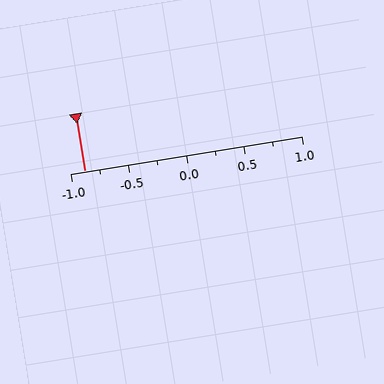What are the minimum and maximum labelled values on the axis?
The axis runs from -1.0 to 1.0.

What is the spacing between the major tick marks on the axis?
The major ticks are spaced 0.5 apart.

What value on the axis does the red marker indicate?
The marker indicates approximately -0.88.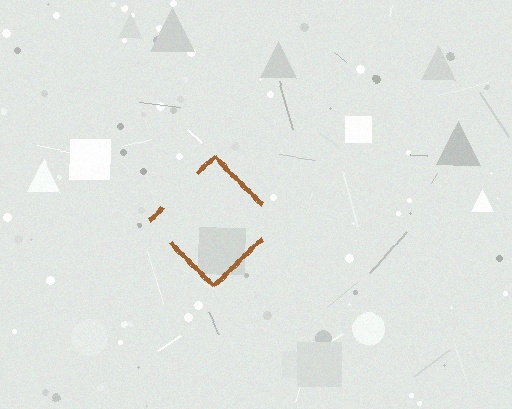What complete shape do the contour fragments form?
The contour fragments form a diamond.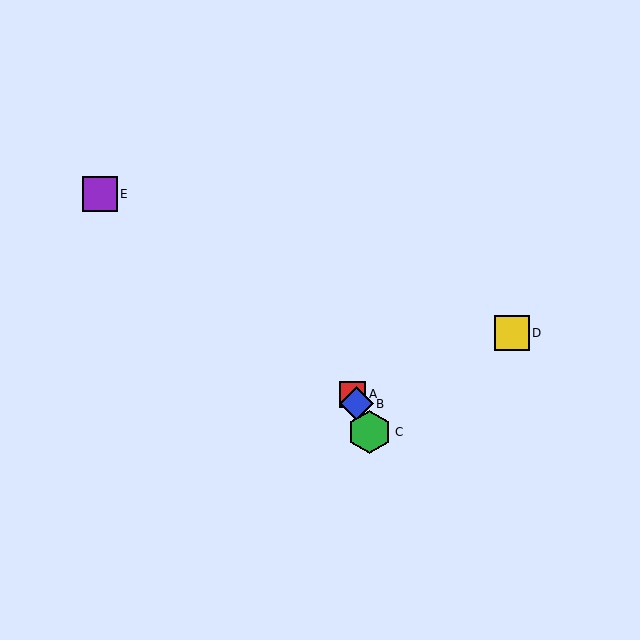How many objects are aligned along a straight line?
3 objects (A, B, C) are aligned along a straight line.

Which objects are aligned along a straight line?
Objects A, B, C are aligned along a straight line.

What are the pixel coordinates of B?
Object B is at (357, 404).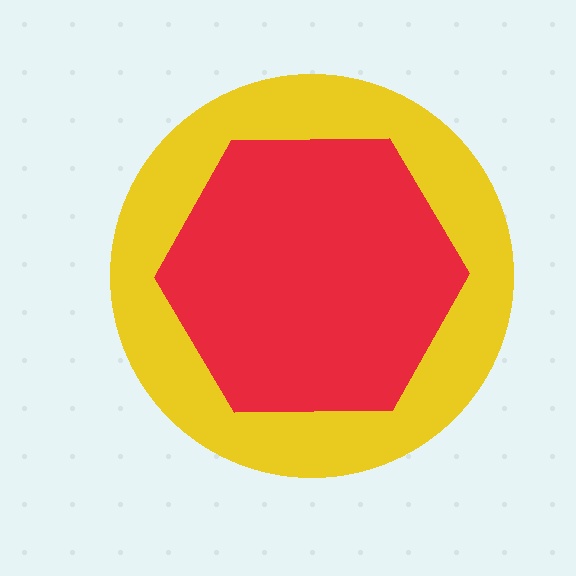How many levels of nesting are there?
2.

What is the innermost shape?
The red hexagon.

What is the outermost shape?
The yellow circle.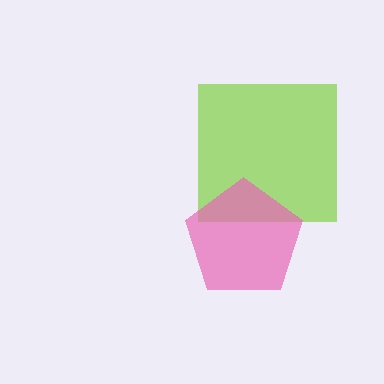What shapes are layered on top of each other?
The layered shapes are: a lime square, a pink pentagon.